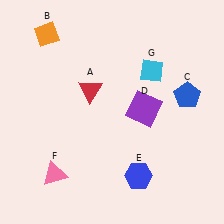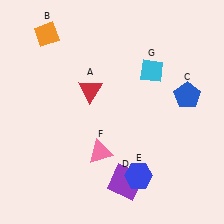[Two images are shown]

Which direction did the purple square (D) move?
The purple square (D) moved down.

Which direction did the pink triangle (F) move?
The pink triangle (F) moved right.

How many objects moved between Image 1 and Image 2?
2 objects moved between the two images.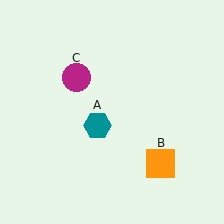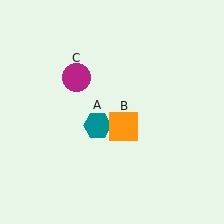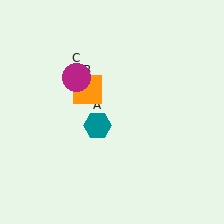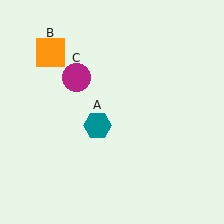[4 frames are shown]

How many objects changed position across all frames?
1 object changed position: orange square (object B).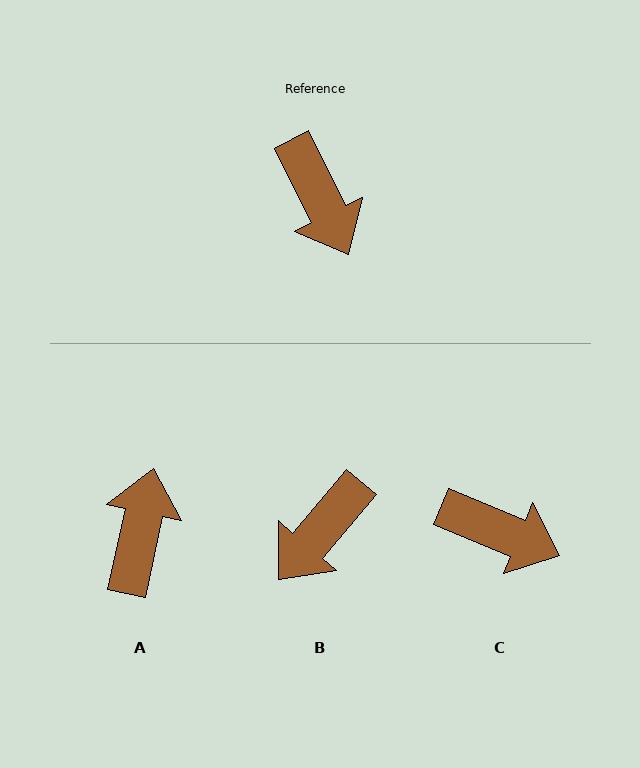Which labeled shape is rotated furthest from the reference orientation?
A, about 142 degrees away.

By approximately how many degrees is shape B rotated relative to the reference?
Approximately 67 degrees clockwise.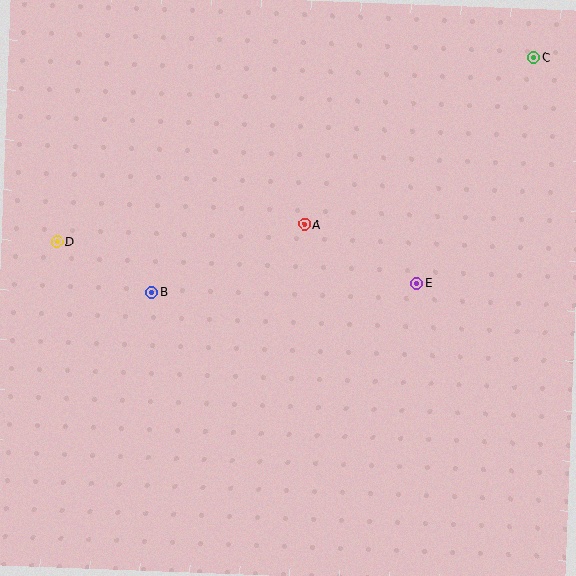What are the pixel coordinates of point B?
Point B is at (152, 292).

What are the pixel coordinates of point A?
Point A is at (305, 224).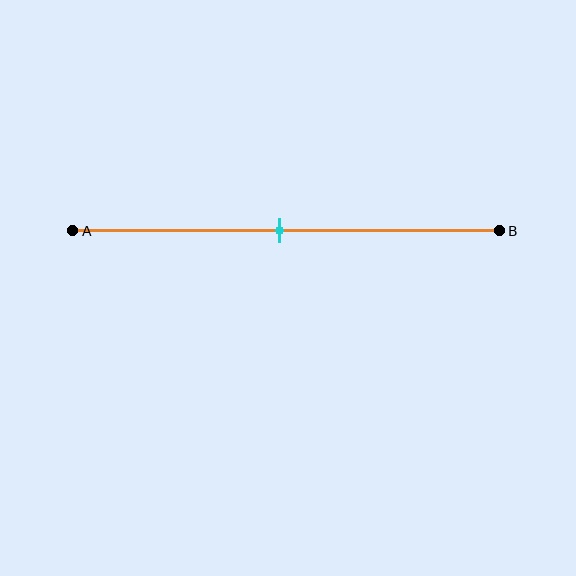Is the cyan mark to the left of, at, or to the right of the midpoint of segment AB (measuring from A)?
The cyan mark is approximately at the midpoint of segment AB.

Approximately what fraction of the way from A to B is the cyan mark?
The cyan mark is approximately 50% of the way from A to B.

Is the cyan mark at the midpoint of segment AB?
Yes, the mark is approximately at the midpoint.